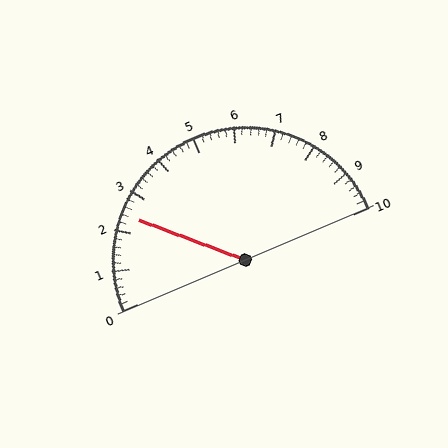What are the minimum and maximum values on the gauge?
The gauge ranges from 0 to 10.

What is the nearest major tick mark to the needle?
The nearest major tick mark is 2.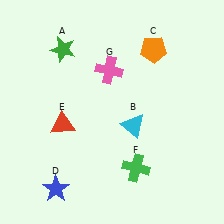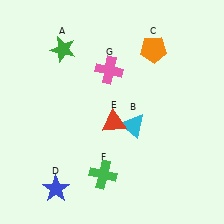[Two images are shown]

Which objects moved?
The objects that moved are: the red triangle (E), the green cross (F).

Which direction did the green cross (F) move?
The green cross (F) moved left.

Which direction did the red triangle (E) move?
The red triangle (E) moved right.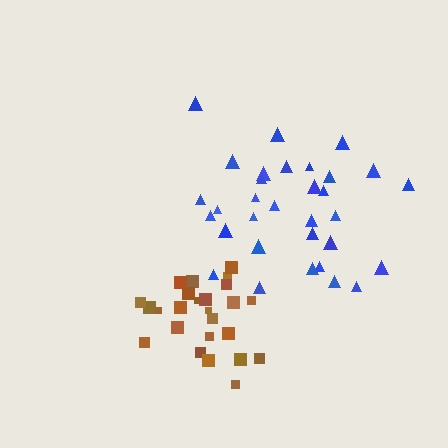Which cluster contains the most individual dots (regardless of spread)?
Blue (32).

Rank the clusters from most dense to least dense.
brown, blue.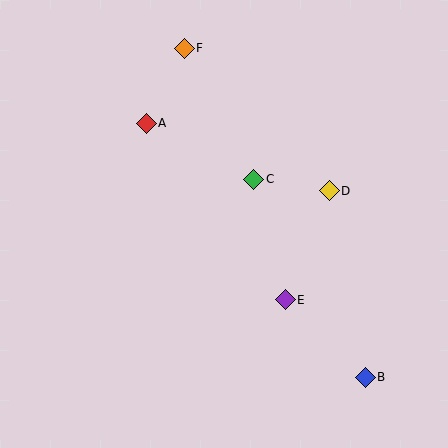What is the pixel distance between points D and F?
The distance between D and F is 203 pixels.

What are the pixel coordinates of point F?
Point F is at (184, 48).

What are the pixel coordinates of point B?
Point B is at (365, 377).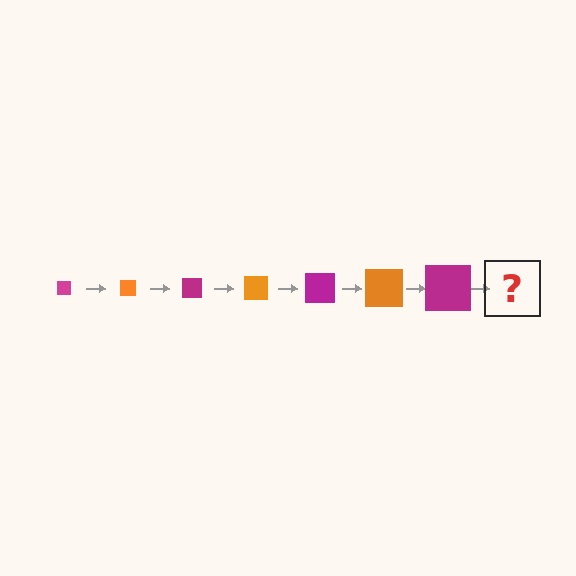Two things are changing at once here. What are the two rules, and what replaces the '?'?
The two rules are that the square grows larger each step and the color cycles through magenta and orange. The '?' should be an orange square, larger than the previous one.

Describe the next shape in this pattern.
It should be an orange square, larger than the previous one.